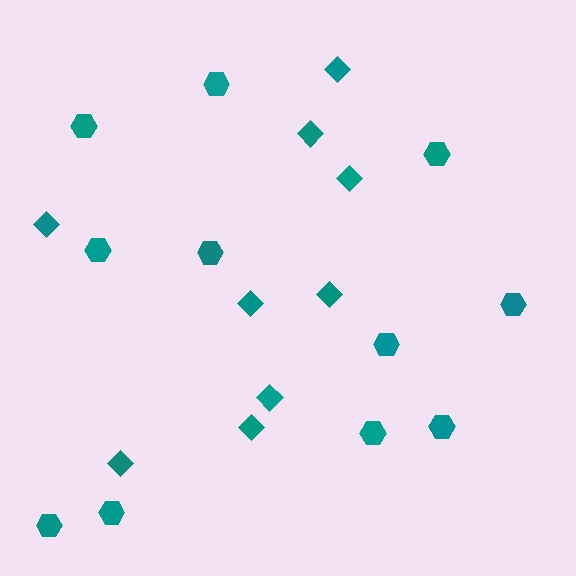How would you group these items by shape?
There are 2 groups: one group of diamonds (9) and one group of hexagons (11).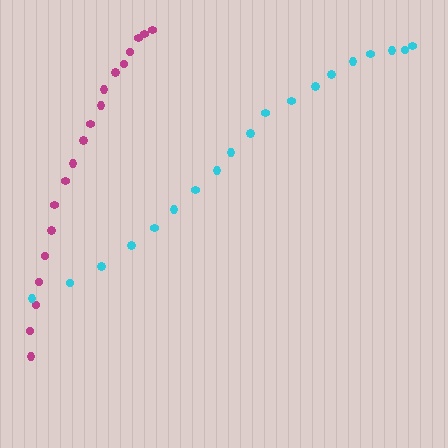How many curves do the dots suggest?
There are 2 distinct paths.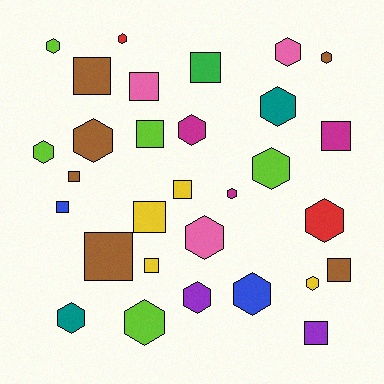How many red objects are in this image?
There are 2 red objects.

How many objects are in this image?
There are 30 objects.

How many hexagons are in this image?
There are 17 hexagons.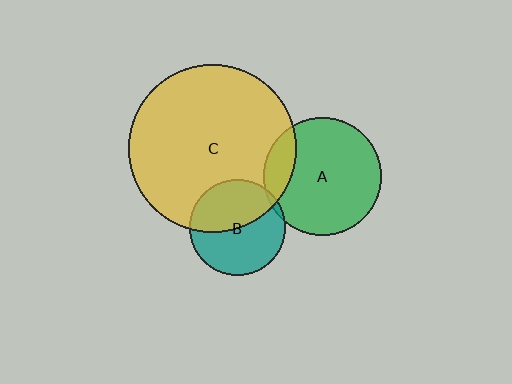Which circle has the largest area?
Circle C (yellow).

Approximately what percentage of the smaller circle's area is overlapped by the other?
Approximately 15%.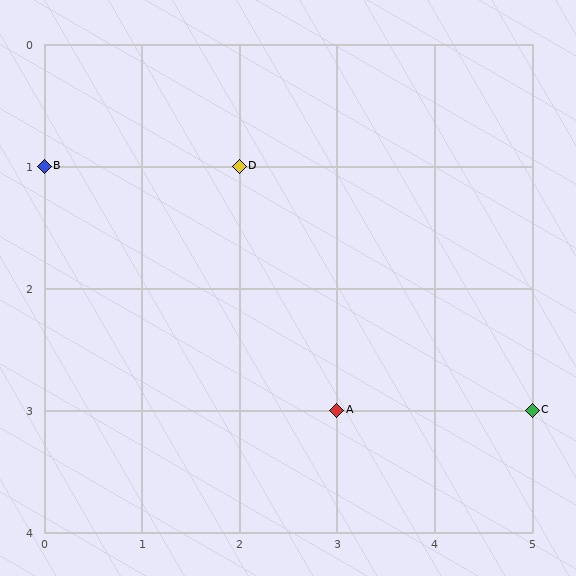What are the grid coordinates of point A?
Point A is at grid coordinates (3, 3).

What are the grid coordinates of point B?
Point B is at grid coordinates (0, 1).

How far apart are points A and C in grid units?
Points A and C are 2 columns apart.